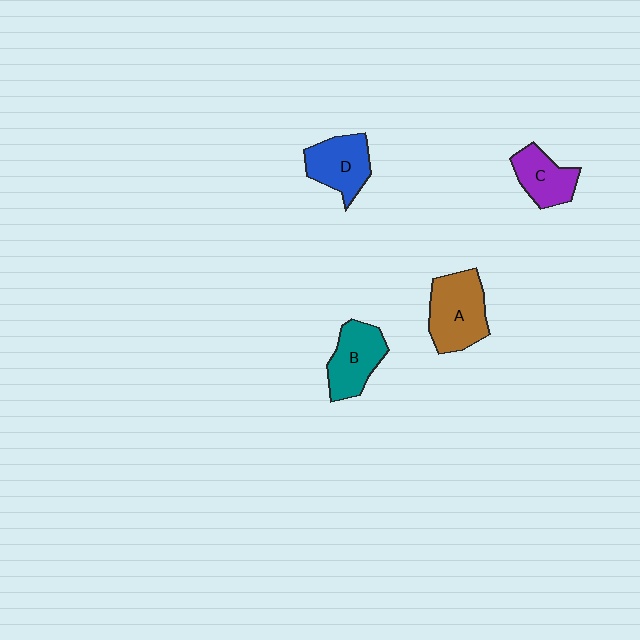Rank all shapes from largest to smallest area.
From largest to smallest: A (brown), B (teal), D (blue), C (purple).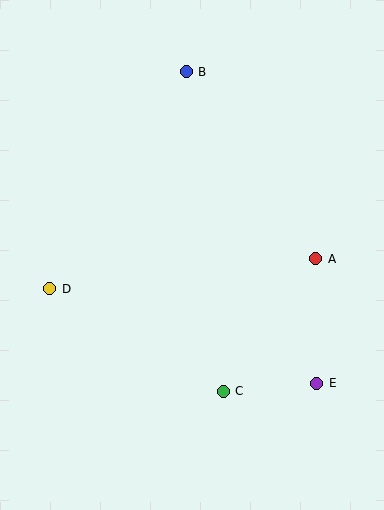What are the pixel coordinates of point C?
Point C is at (223, 391).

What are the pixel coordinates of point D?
Point D is at (50, 289).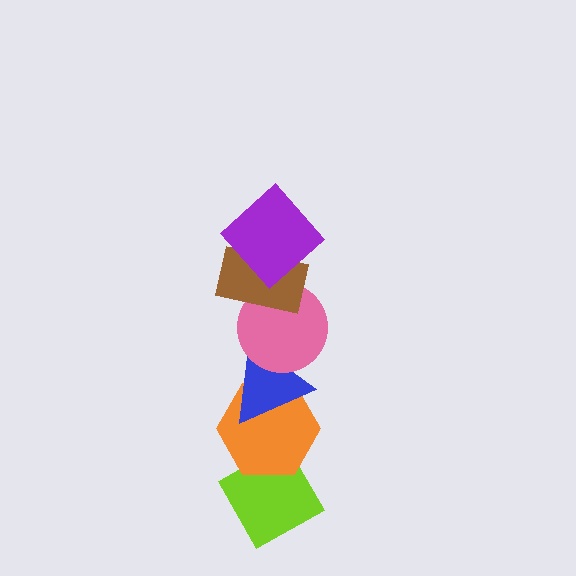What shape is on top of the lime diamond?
The orange hexagon is on top of the lime diamond.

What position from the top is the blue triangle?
The blue triangle is 4th from the top.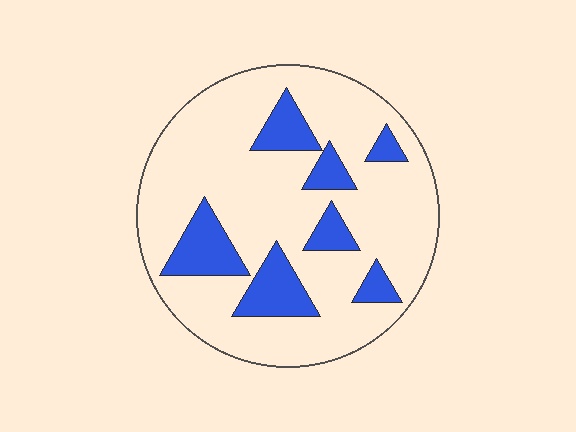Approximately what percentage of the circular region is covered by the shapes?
Approximately 20%.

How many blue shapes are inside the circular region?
7.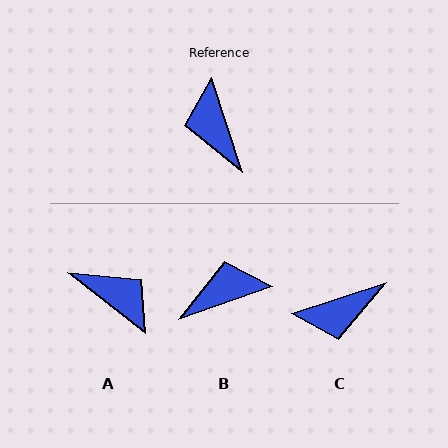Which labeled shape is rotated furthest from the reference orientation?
A, about 146 degrees away.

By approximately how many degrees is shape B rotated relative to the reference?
Approximately 89 degrees clockwise.